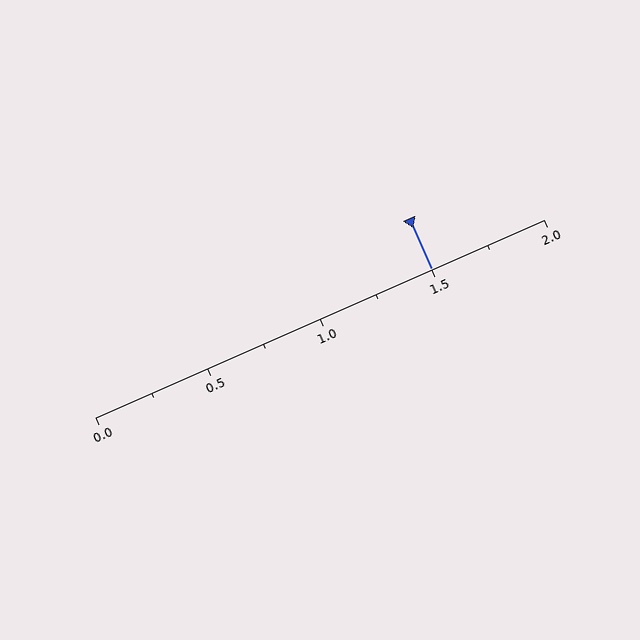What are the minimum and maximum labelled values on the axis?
The axis runs from 0.0 to 2.0.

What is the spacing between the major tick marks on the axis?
The major ticks are spaced 0.5 apart.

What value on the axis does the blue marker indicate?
The marker indicates approximately 1.5.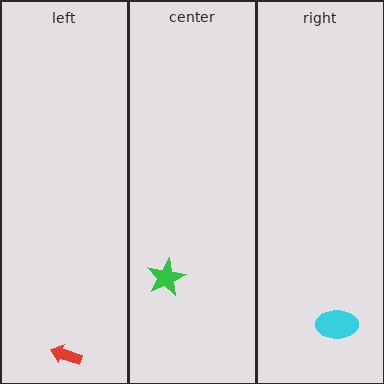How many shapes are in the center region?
1.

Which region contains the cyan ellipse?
The right region.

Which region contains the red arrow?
The left region.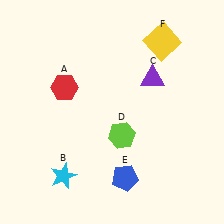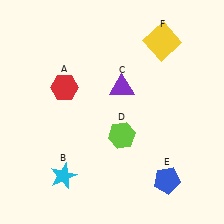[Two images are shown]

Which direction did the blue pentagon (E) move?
The blue pentagon (E) moved right.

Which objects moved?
The objects that moved are: the purple triangle (C), the blue pentagon (E).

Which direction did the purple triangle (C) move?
The purple triangle (C) moved left.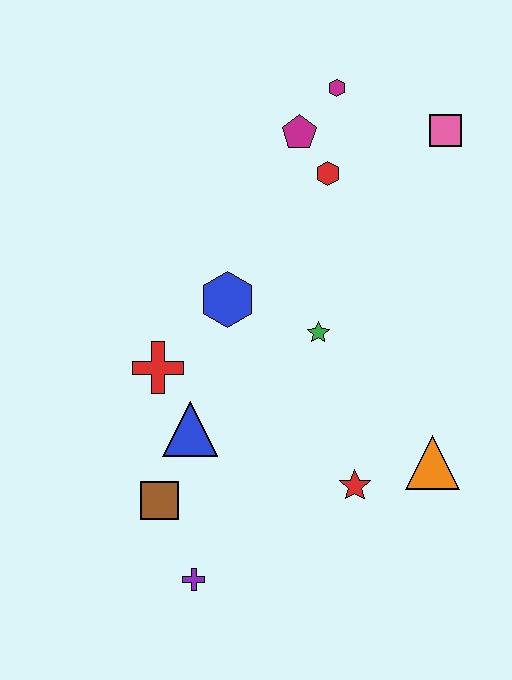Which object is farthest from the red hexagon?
The purple cross is farthest from the red hexagon.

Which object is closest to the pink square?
The magenta hexagon is closest to the pink square.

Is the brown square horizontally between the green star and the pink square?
No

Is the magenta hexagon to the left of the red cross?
No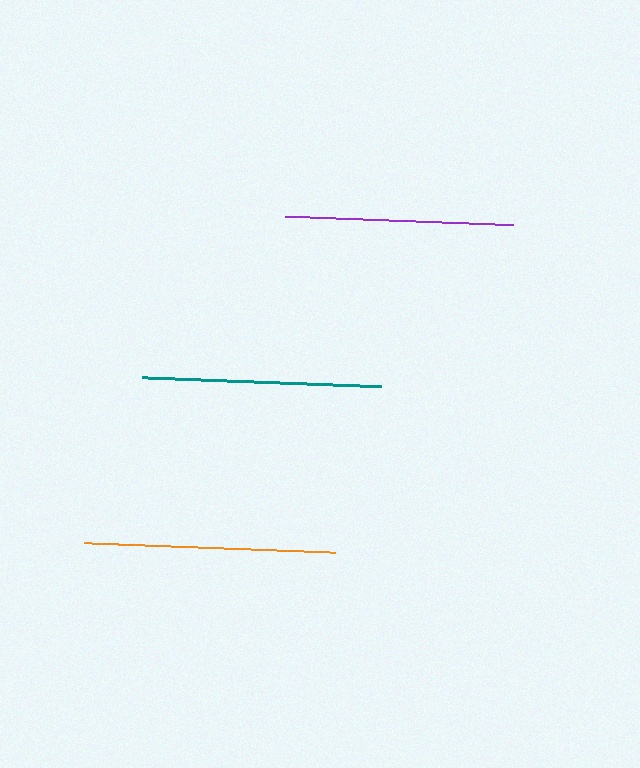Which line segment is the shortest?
The purple line is the shortest at approximately 228 pixels.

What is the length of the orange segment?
The orange segment is approximately 251 pixels long.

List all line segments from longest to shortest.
From longest to shortest: orange, teal, purple.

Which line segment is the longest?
The orange line is the longest at approximately 251 pixels.